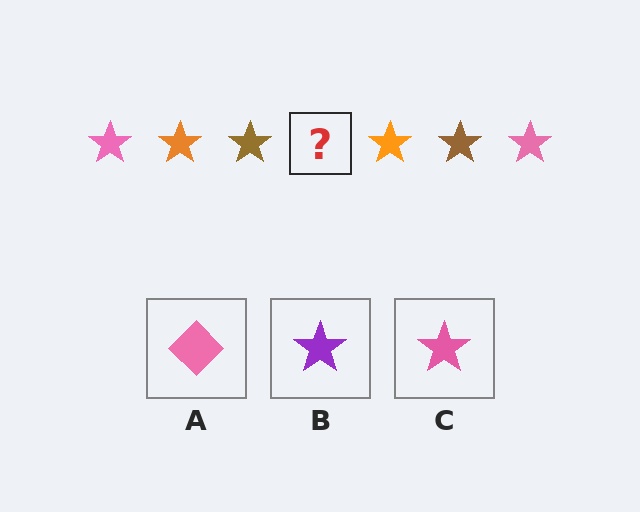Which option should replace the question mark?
Option C.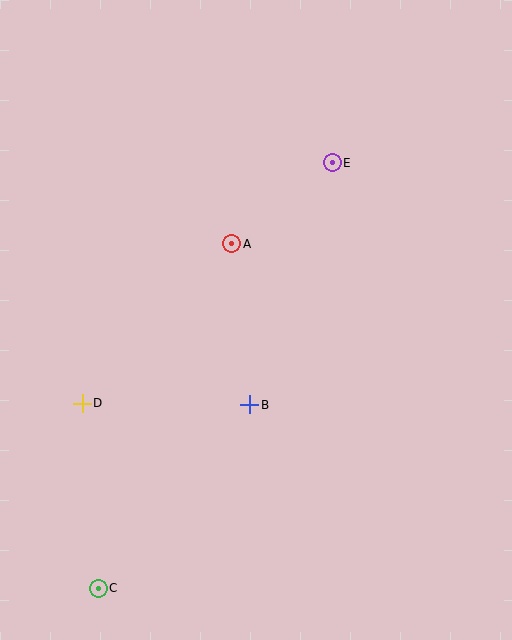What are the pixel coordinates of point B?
Point B is at (250, 405).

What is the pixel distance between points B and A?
The distance between B and A is 162 pixels.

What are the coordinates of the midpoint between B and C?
The midpoint between B and C is at (174, 497).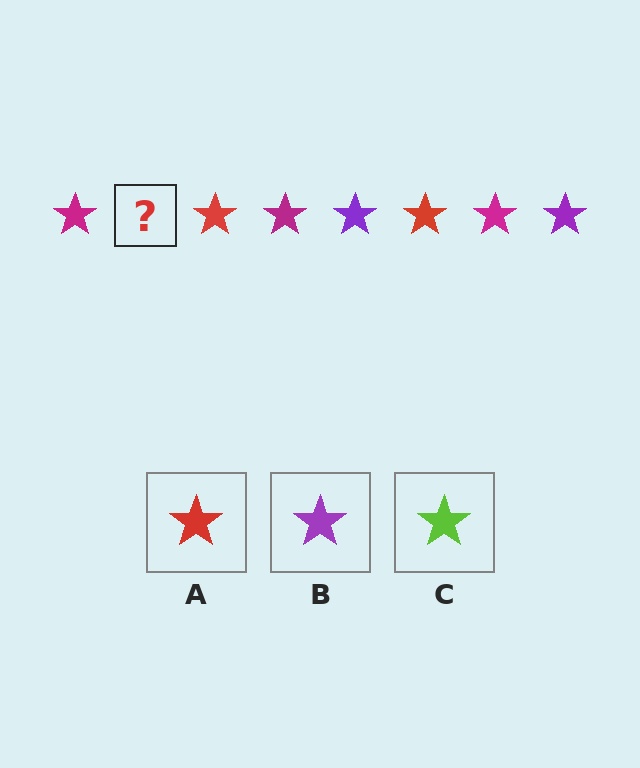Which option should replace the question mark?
Option B.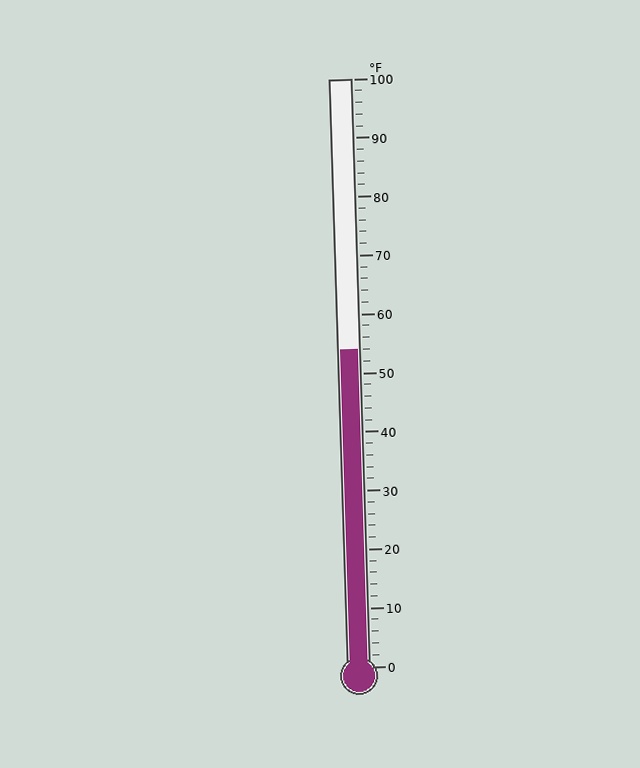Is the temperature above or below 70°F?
The temperature is below 70°F.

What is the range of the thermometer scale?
The thermometer scale ranges from 0°F to 100°F.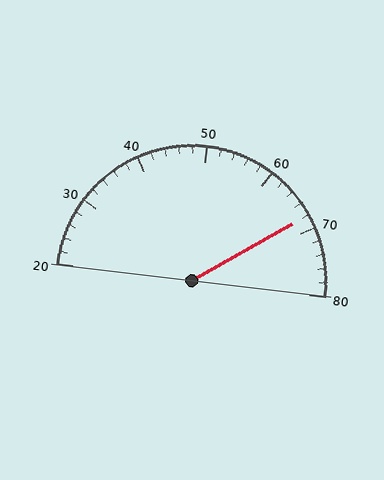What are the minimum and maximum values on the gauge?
The gauge ranges from 20 to 80.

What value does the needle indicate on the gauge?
The needle indicates approximately 68.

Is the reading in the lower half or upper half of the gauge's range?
The reading is in the upper half of the range (20 to 80).